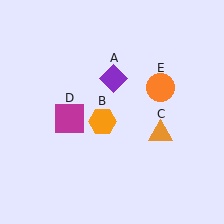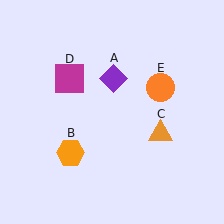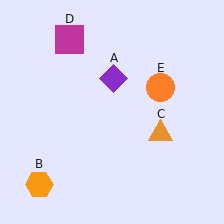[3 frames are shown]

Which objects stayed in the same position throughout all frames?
Purple diamond (object A) and orange triangle (object C) and orange circle (object E) remained stationary.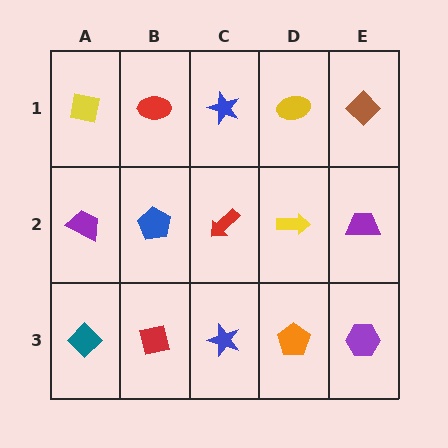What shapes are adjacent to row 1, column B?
A blue pentagon (row 2, column B), a yellow square (row 1, column A), a blue star (row 1, column C).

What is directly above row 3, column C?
A red arrow.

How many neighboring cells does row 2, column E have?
3.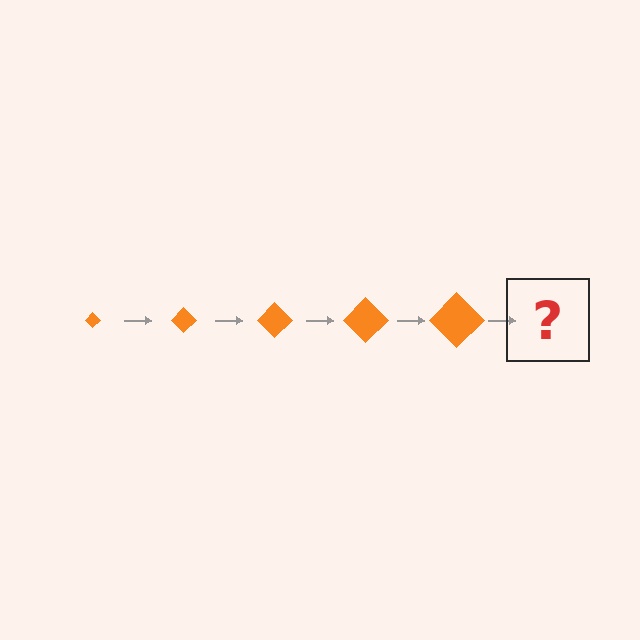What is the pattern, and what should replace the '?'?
The pattern is that the diamond gets progressively larger each step. The '?' should be an orange diamond, larger than the previous one.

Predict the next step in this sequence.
The next step is an orange diamond, larger than the previous one.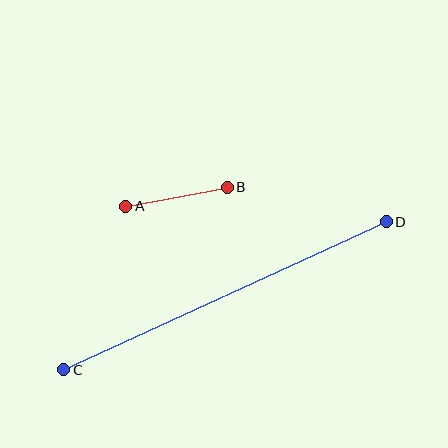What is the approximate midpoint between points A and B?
The midpoint is at approximately (177, 197) pixels.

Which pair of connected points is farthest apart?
Points C and D are farthest apart.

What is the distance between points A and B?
The distance is approximately 103 pixels.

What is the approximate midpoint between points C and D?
The midpoint is at approximately (225, 296) pixels.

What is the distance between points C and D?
The distance is approximately 355 pixels.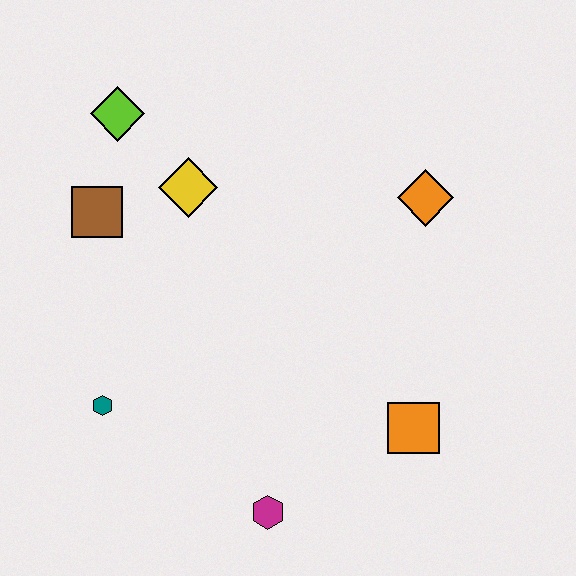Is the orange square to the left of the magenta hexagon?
No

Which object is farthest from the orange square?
The lime diamond is farthest from the orange square.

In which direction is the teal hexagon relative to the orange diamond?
The teal hexagon is to the left of the orange diamond.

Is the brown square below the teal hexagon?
No